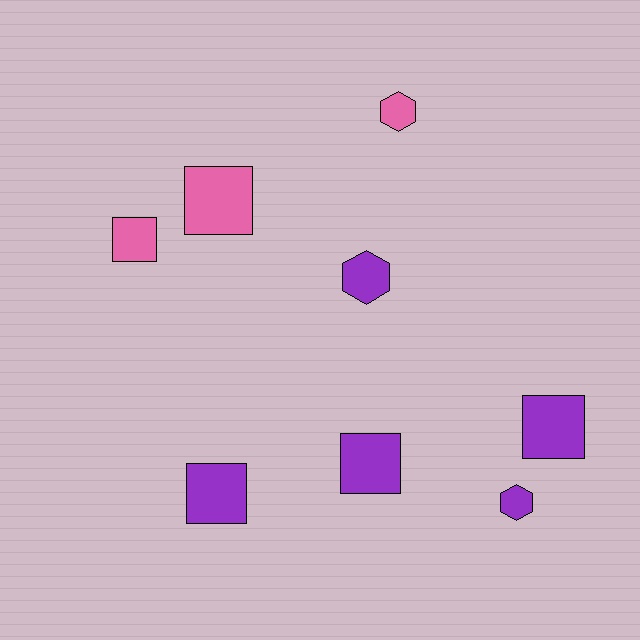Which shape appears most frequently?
Square, with 5 objects.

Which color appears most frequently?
Purple, with 5 objects.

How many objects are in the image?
There are 8 objects.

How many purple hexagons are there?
There are 2 purple hexagons.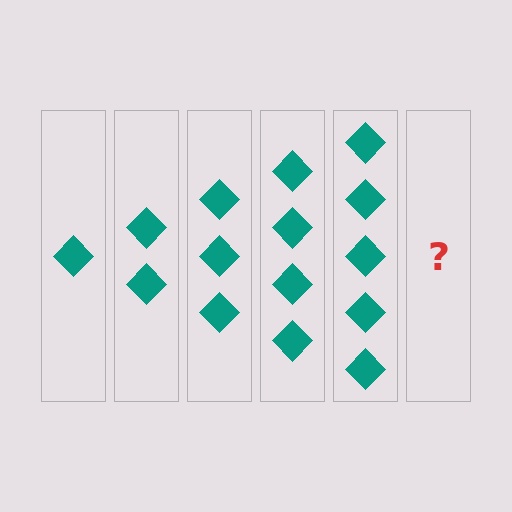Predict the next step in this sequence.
The next step is 6 diamonds.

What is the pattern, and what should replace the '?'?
The pattern is that each step adds one more diamond. The '?' should be 6 diamonds.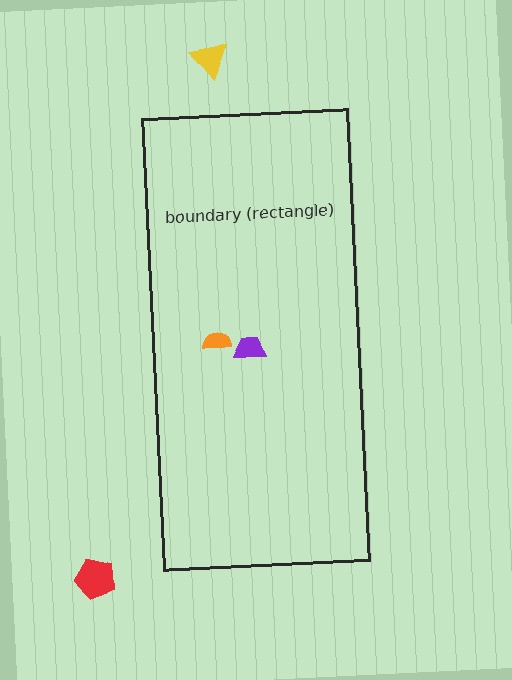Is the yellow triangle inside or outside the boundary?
Outside.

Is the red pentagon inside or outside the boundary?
Outside.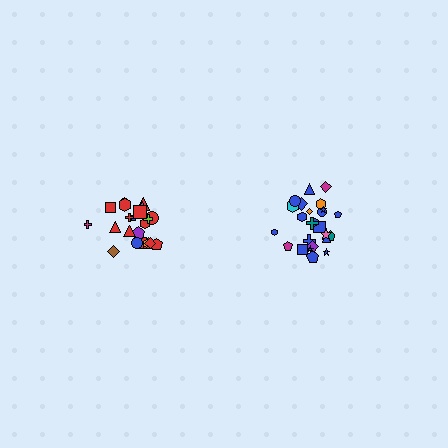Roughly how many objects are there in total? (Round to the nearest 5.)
Roughly 45 objects in total.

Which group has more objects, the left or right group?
The right group.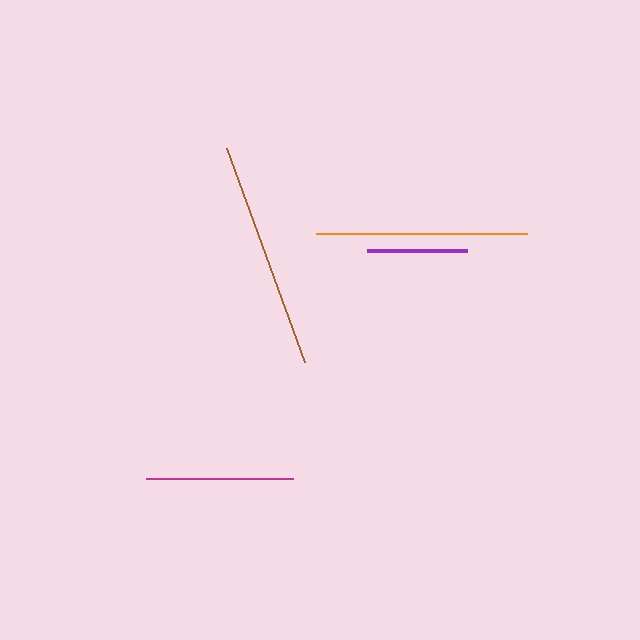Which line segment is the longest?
The brown line is the longest at approximately 228 pixels.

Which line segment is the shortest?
The purple line is the shortest at approximately 100 pixels.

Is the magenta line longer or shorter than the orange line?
The orange line is longer than the magenta line.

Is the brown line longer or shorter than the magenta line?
The brown line is longer than the magenta line.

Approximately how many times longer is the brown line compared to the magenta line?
The brown line is approximately 1.6 times the length of the magenta line.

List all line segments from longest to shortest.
From longest to shortest: brown, orange, magenta, purple.